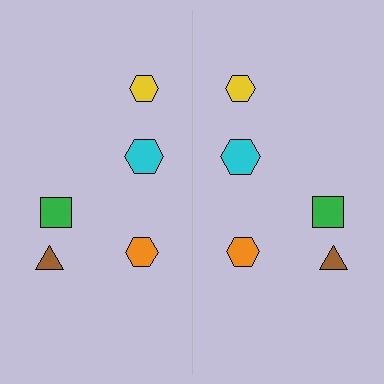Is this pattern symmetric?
Yes, this pattern has bilateral (reflection) symmetry.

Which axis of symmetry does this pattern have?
The pattern has a vertical axis of symmetry running through the center of the image.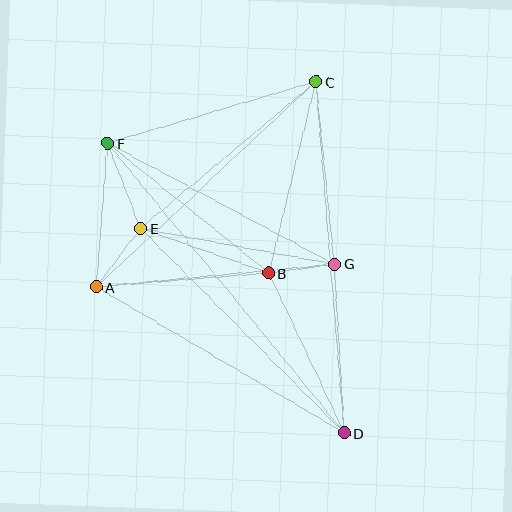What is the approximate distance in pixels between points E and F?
The distance between E and F is approximately 91 pixels.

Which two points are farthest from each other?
Points D and F are farthest from each other.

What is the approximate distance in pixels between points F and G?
The distance between F and G is approximately 256 pixels.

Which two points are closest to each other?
Points B and G are closest to each other.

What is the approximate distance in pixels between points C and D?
The distance between C and D is approximately 352 pixels.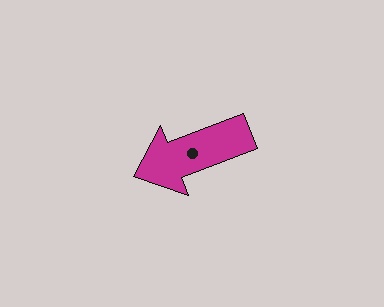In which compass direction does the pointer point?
West.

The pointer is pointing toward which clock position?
Roughly 8 o'clock.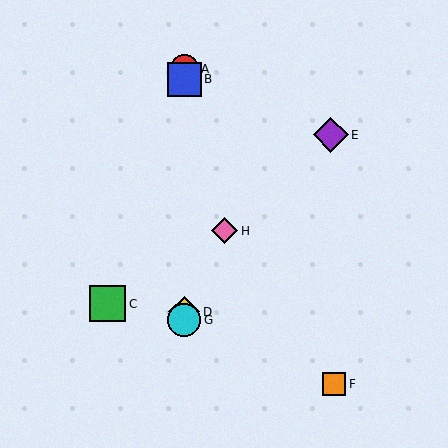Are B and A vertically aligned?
Yes, both are at x≈184.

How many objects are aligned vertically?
4 objects (A, B, D, G) are aligned vertically.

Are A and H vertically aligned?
No, A is at x≈184 and H is at x≈225.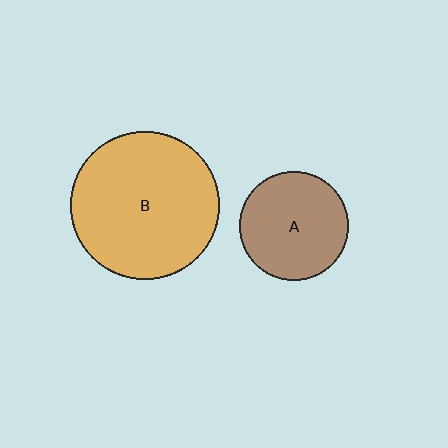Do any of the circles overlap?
No, none of the circles overlap.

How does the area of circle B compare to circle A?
Approximately 1.9 times.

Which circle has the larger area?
Circle B (orange).